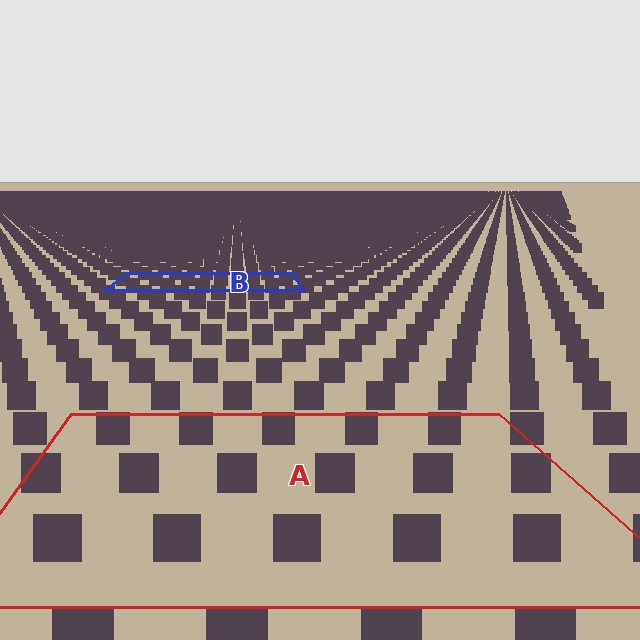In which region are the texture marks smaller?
The texture marks are smaller in region B, because it is farther away.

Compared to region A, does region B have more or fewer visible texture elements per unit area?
Region B has more texture elements per unit area — they are packed more densely because it is farther away.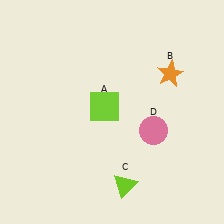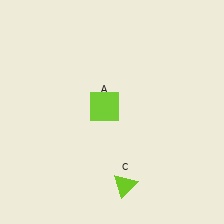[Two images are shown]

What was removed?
The pink circle (D), the orange star (B) were removed in Image 2.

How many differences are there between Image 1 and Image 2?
There are 2 differences between the two images.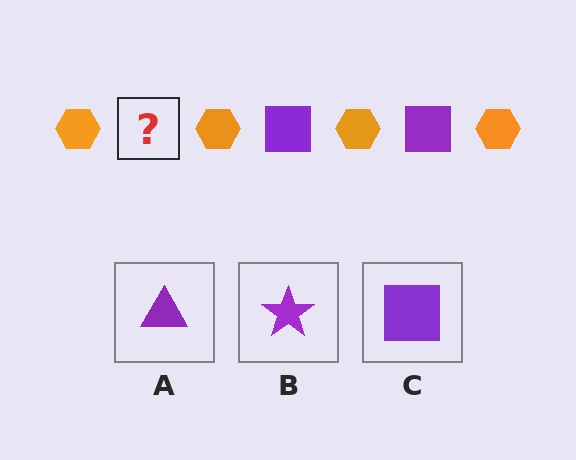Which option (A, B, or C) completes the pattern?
C.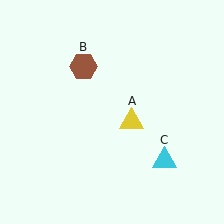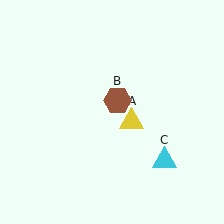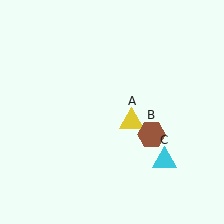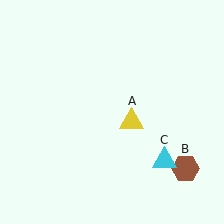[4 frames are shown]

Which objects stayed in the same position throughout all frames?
Yellow triangle (object A) and cyan triangle (object C) remained stationary.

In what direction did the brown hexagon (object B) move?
The brown hexagon (object B) moved down and to the right.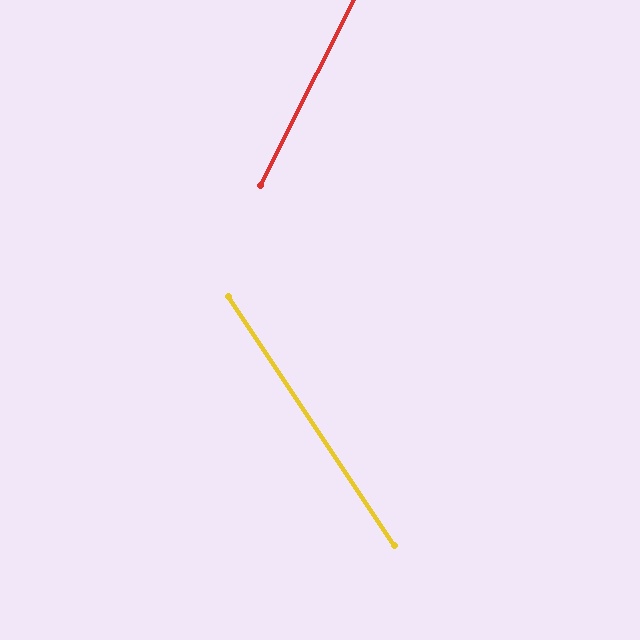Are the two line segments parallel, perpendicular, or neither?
Neither parallel nor perpendicular — they differ by about 60°.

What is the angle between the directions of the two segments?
Approximately 60 degrees.